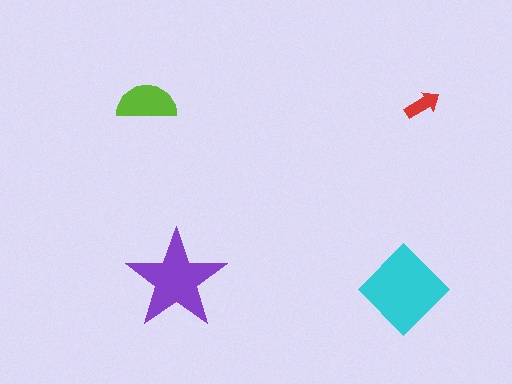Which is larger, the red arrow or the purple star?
The purple star.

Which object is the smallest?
The red arrow.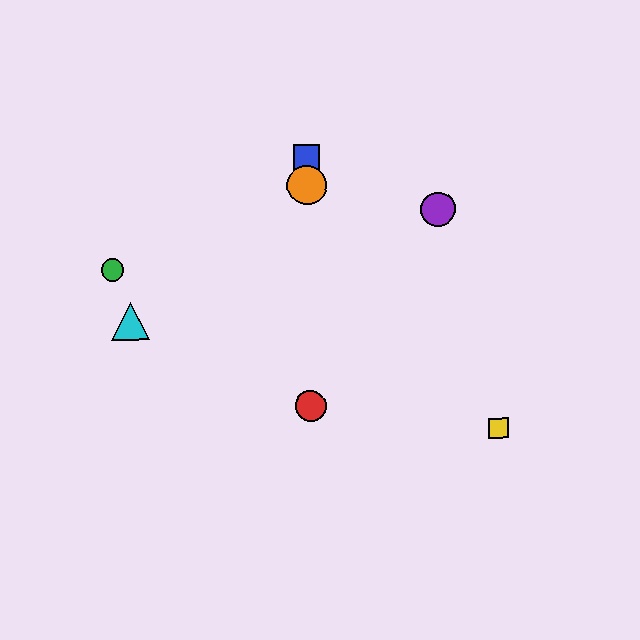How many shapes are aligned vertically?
3 shapes (the red circle, the blue square, the orange circle) are aligned vertically.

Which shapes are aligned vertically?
The red circle, the blue square, the orange circle are aligned vertically.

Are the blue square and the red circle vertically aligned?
Yes, both are at x≈306.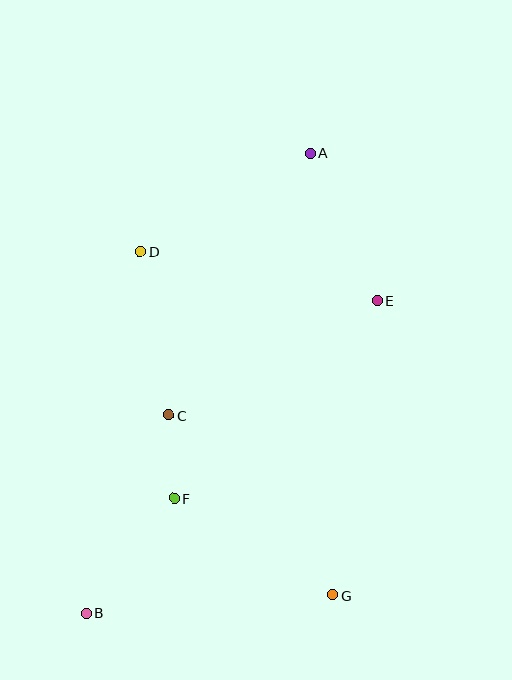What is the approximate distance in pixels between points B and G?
The distance between B and G is approximately 247 pixels.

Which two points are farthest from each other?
Points A and B are farthest from each other.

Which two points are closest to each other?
Points C and F are closest to each other.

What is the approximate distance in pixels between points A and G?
The distance between A and G is approximately 442 pixels.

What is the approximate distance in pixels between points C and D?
The distance between C and D is approximately 165 pixels.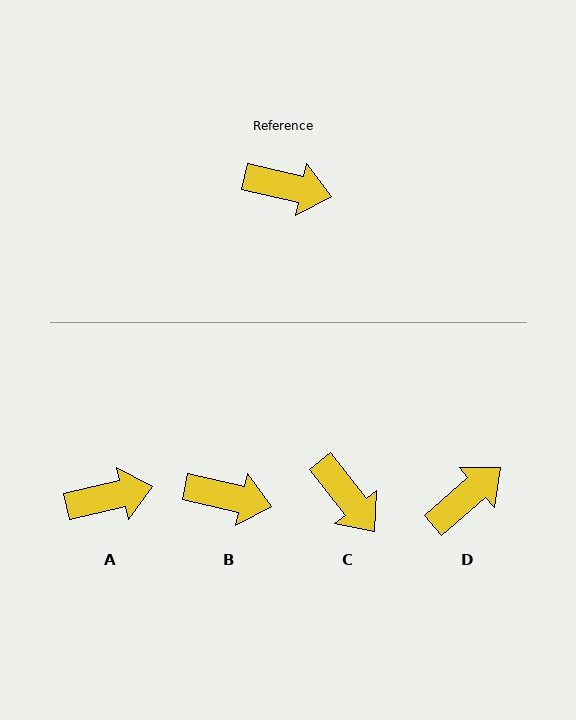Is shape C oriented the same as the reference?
No, it is off by about 40 degrees.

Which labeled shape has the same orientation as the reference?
B.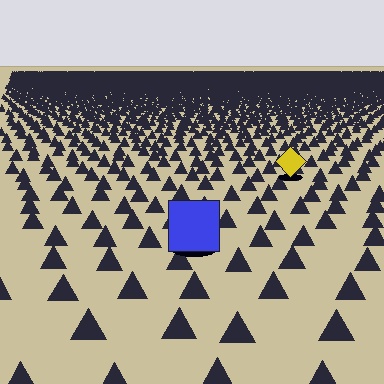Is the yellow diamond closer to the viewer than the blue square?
No. The blue square is closer — you can tell from the texture gradient: the ground texture is coarser near it.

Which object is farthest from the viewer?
The yellow diamond is farthest from the viewer. It appears smaller and the ground texture around it is denser.